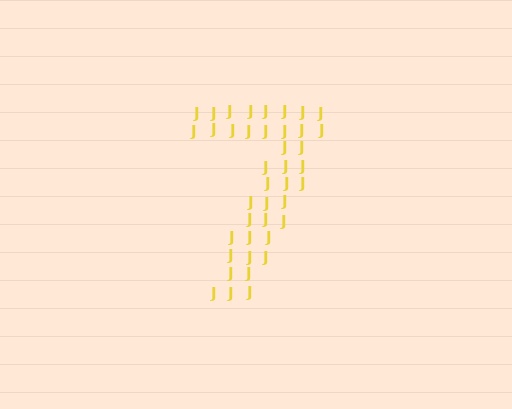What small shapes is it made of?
It is made of small letter J's.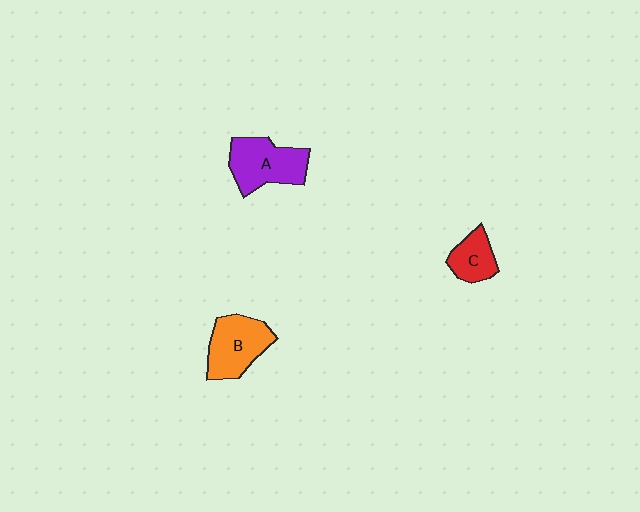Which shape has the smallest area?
Shape C (red).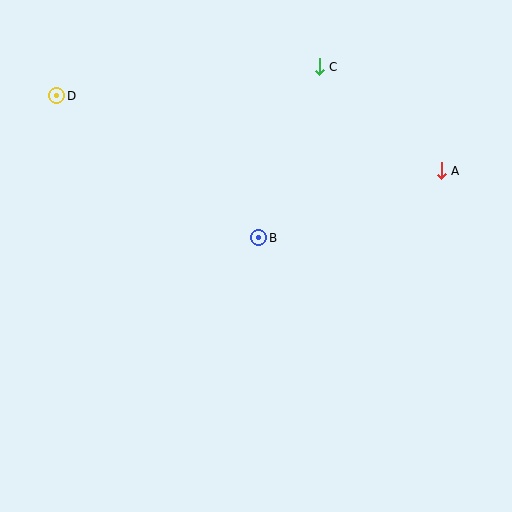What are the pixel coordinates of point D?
Point D is at (57, 96).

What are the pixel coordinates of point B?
Point B is at (259, 238).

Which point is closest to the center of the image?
Point B at (259, 238) is closest to the center.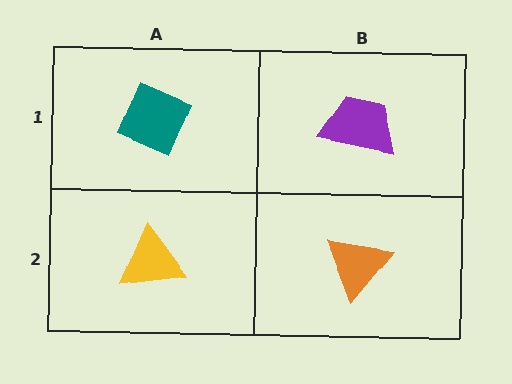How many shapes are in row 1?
2 shapes.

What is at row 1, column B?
A purple trapezoid.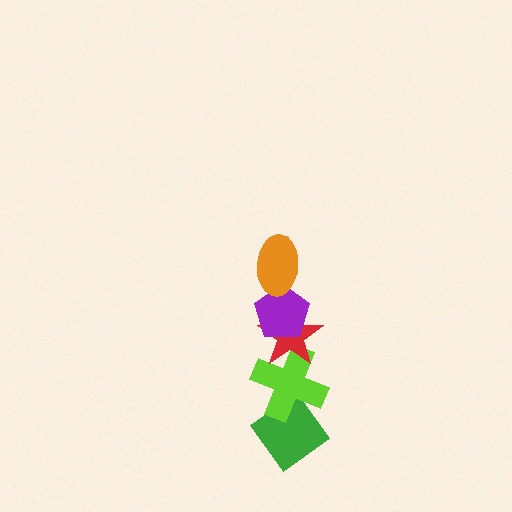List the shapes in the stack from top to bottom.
From top to bottom: the orange ellipse, the purple pentagon, the red star, the lime cross, the green diamond.